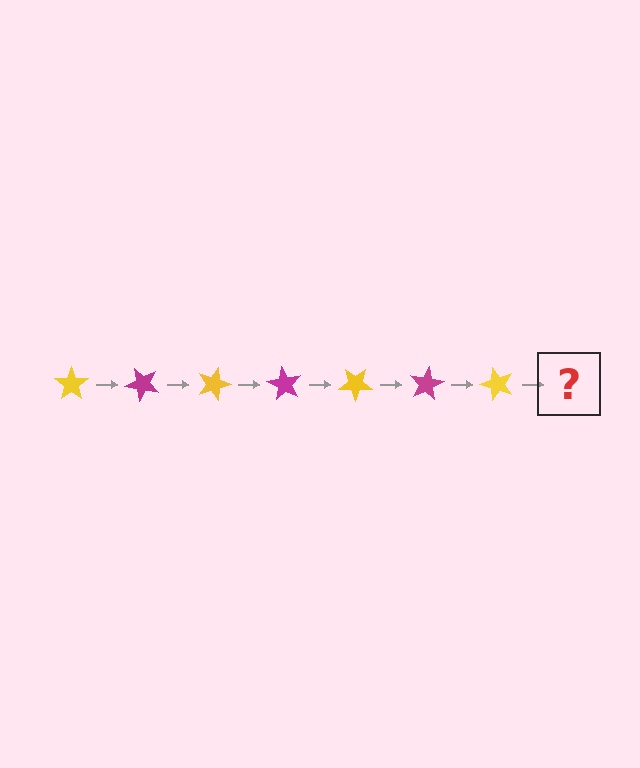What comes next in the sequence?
The next element should be a magenta star, rotated 315 degrees from the start.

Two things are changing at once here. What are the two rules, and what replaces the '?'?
The two rules are that it rotates 45 degrees each step and the color cycles through yellow and magenta. The '?' should be a magenta star, rotated 315 degrees from the start.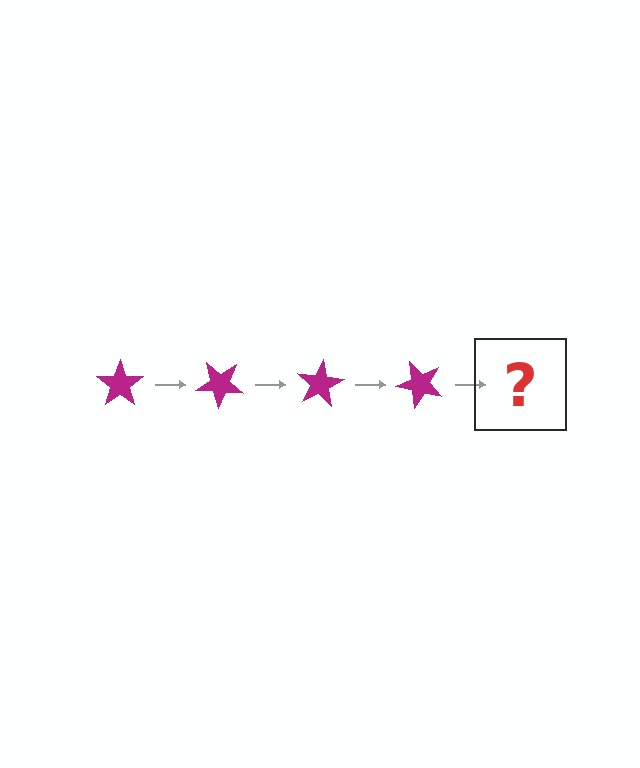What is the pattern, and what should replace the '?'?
The pattern is that the star rotates 40 degrees each step. The '?' should be a magenta star rotated 160 degrees.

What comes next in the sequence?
The next element should be a magenta star rotated 160 degrees.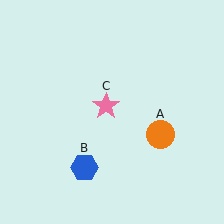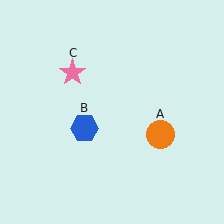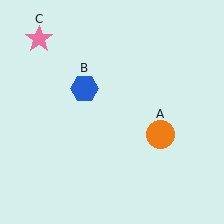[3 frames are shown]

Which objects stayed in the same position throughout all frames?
Orange circle (object A) remained stationary.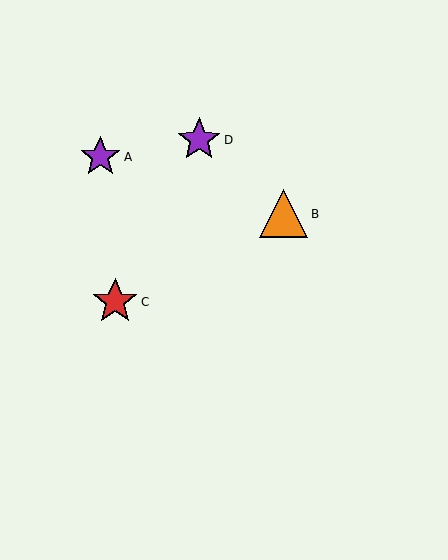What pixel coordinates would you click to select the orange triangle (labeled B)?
Click at (283, 214) to select the orange triangle B.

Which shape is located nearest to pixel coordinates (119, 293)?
The red star (labeled C) at (115, 302) is nearest to that location.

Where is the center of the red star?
The center of the red star is at (115, 302).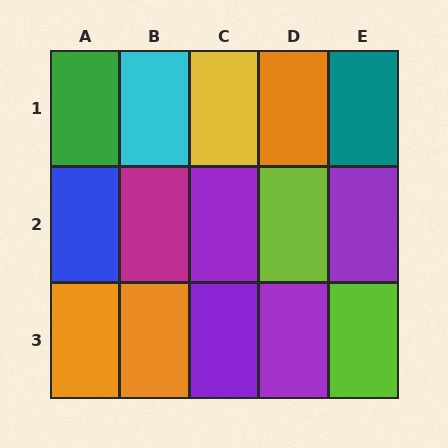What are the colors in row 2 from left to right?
Blue, magenta, purple, lime, purple.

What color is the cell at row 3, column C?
Purple.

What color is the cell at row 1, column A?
Green.